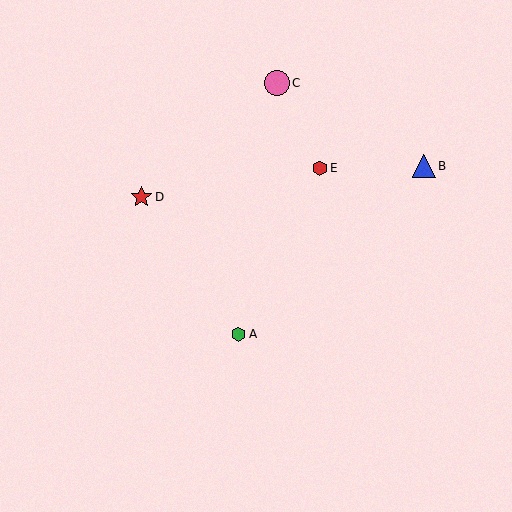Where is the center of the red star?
The center of the red star is at (141, 197).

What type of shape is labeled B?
Shape B is a blue triangle.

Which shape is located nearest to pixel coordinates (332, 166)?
The red hexagon (labeled E) at (320, 168) is nearest to that location.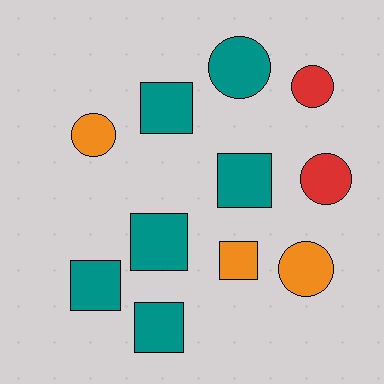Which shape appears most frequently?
Square, with 6 objects.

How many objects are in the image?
There are 11 objects.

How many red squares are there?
There are no red squares.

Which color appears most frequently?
Teal, with 6 objects.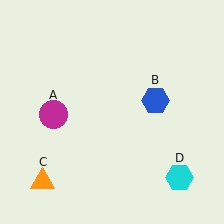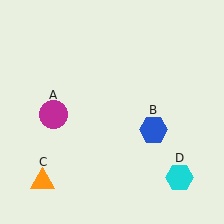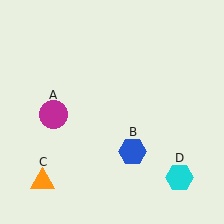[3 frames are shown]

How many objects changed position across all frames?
1 object changed position: blue hexagon (object B).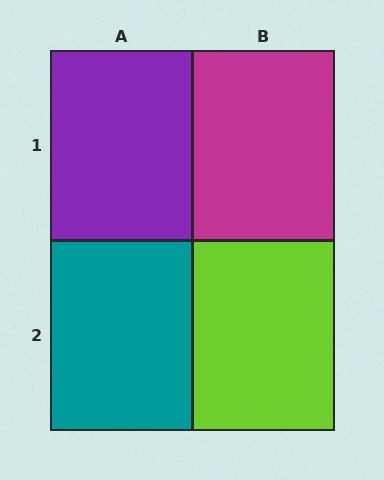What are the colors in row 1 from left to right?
Purple, magenta.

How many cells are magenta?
1 cell is magenta.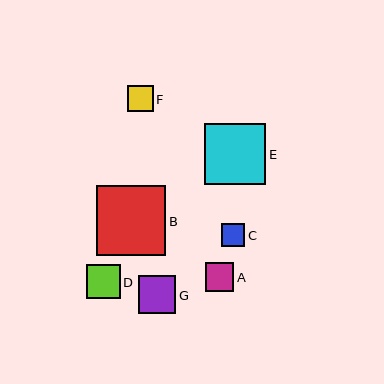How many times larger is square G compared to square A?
Square G is approximately 1.3 times the size of square A.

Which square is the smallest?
Square C is the smallest with a size of approximately 23 pixels.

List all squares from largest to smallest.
From largest to smallest: B, E, G, D, A, F, C.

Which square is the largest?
Square B is the largest with a size of approximately 70 pixels.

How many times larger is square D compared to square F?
Square D is approximately 1.3 times the size of square F.